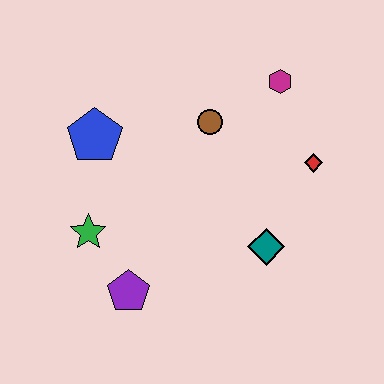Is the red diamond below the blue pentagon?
Yes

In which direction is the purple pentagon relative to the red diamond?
The purple pentagon is to the left of the red diamond.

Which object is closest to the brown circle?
The magenta hexagon is closest to the brown circle.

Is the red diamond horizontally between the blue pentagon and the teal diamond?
No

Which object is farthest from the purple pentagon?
The magenta hexagon is farthest from the purple pentagon.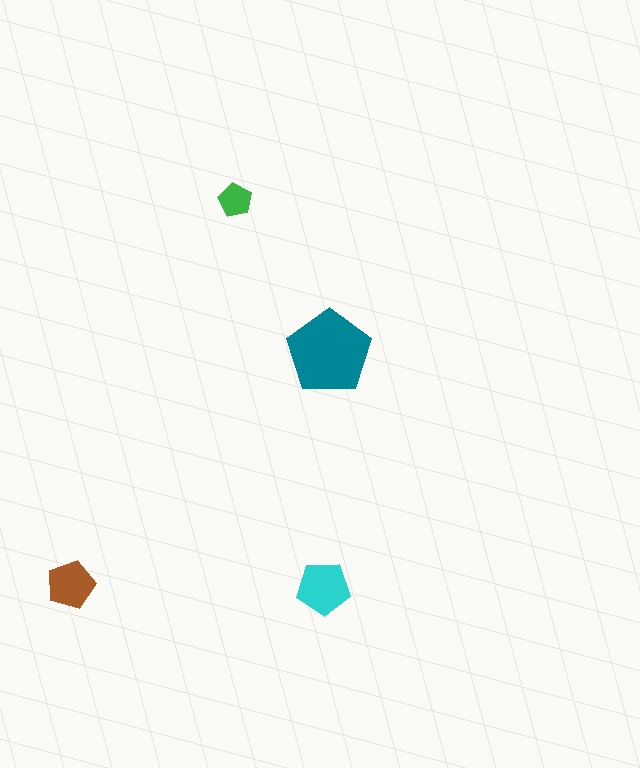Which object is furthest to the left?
The brown pentagon is leftmost.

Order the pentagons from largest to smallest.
the teal one, the cyan one, the brown one, the green one.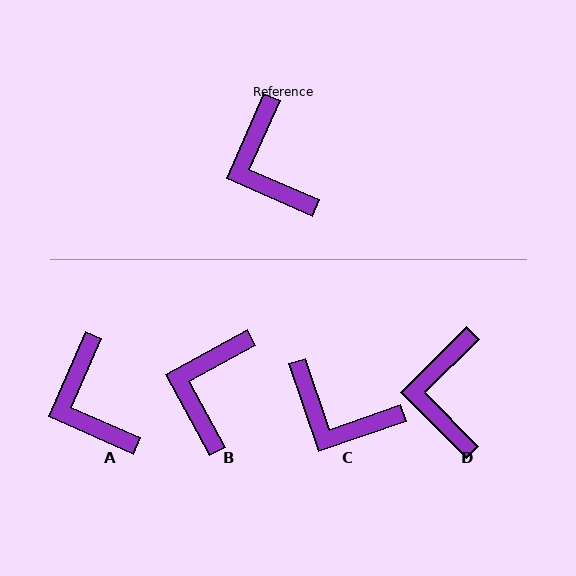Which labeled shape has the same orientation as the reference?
A.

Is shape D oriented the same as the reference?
No, it is off by about 22 degrees.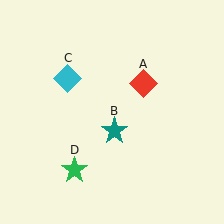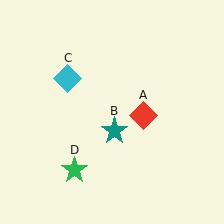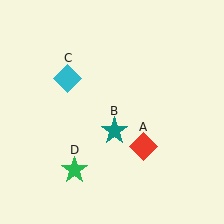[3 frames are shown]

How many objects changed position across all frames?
1 object changed position: red diamond (object A).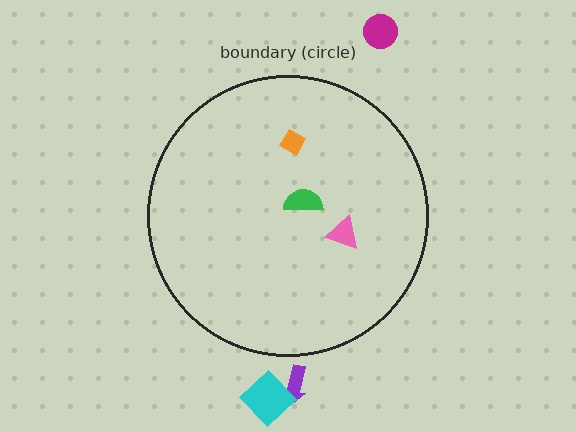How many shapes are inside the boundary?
3 inside, 3 outside.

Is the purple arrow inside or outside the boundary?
Outside.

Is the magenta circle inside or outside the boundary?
Outside.